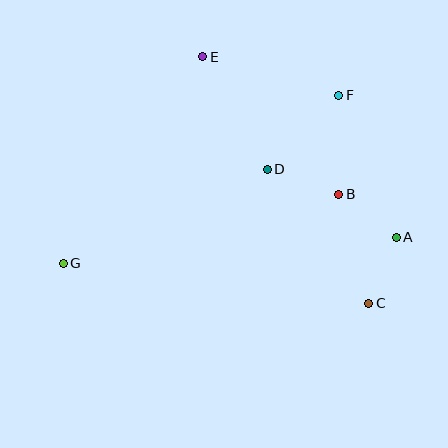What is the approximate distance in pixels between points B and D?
The distance between B and D is approximately 76 pixels.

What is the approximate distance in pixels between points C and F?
The distance between C and F is approximately 210 pixels.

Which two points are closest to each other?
Points A and C are closest to each other.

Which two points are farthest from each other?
Points A and G are farthest from each other.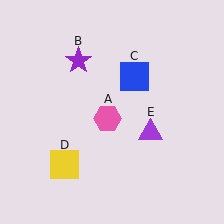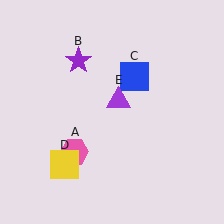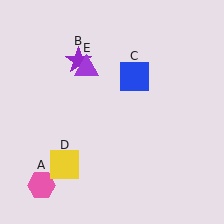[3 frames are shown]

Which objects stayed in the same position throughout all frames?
Purple star (object B) and blue square (object C) and yellow square (object D) remained stationary.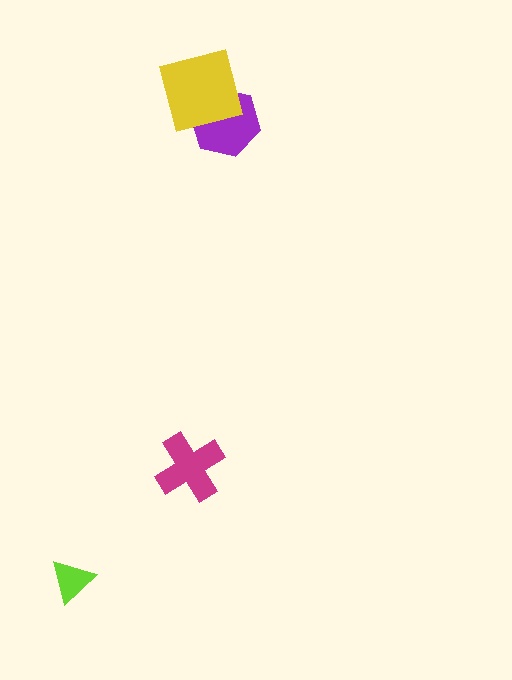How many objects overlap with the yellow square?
1 object overlaps with the yellow square.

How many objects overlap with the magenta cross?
0 objects overlap with the magenta cross.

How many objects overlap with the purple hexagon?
1 object overlaps with the purple hexagon.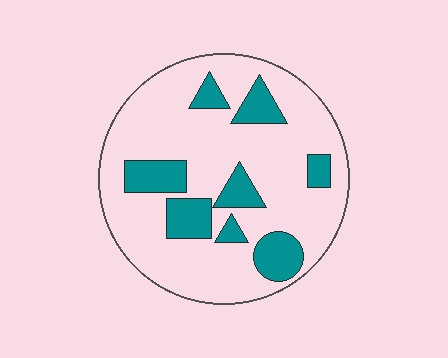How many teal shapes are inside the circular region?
8.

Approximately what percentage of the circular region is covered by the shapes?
Approximately 20%.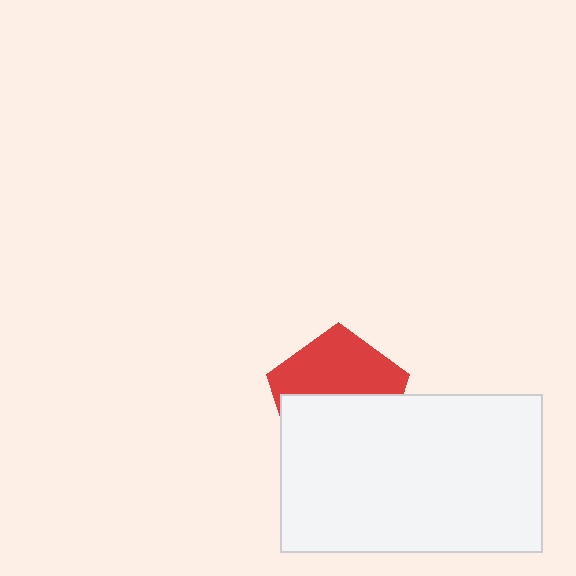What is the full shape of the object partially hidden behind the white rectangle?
The partially hidden object is a red pentagon.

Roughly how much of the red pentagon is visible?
About half of it is visible (roughly 47%).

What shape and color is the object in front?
The object in front is a white rectangle.